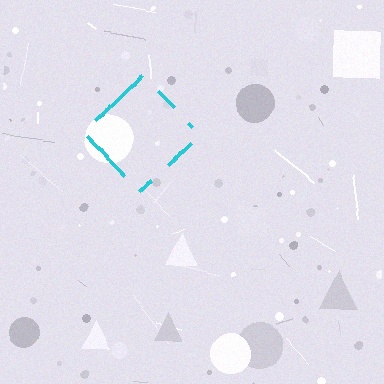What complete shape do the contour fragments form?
The contour fragments form a diamond.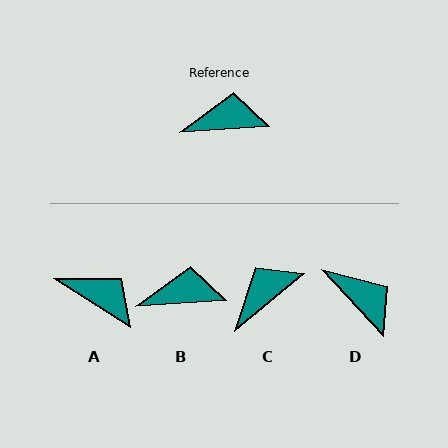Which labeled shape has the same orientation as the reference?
B.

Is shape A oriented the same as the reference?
No, it is off by about 36 degrees.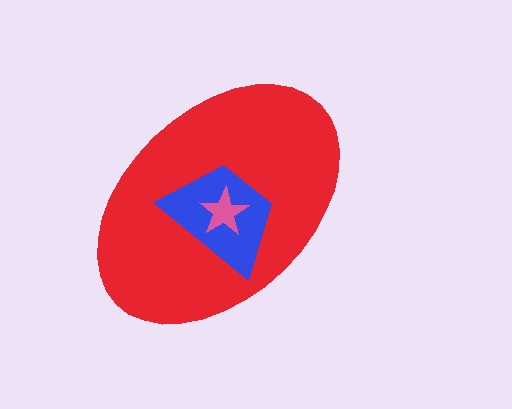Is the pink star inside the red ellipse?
Yes.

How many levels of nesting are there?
3.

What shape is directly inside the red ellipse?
The blue trapezoid.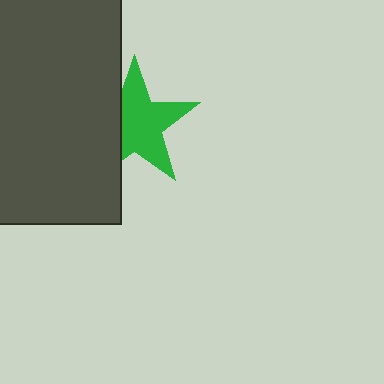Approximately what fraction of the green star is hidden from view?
Roughly 31% of the green star is hidden behind the dark gray rectangle.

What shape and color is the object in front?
The object in front is a dark gray rectangle.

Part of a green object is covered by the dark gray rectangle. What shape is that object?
It is a star.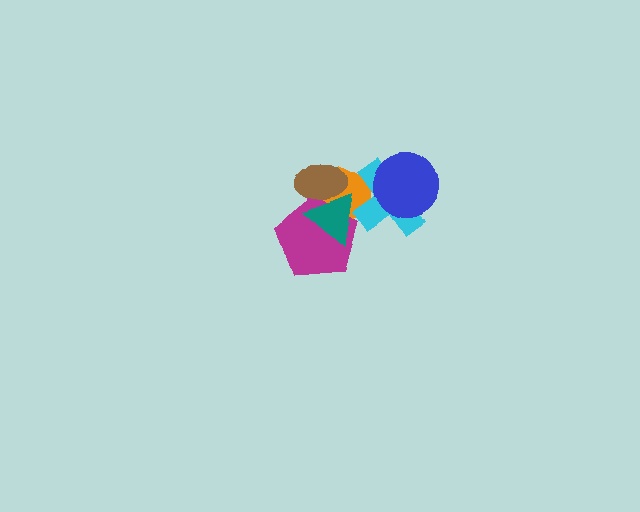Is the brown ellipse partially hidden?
Yes, it is partially covered by another shape.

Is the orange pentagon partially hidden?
Yes, it is partially covered by another shape.